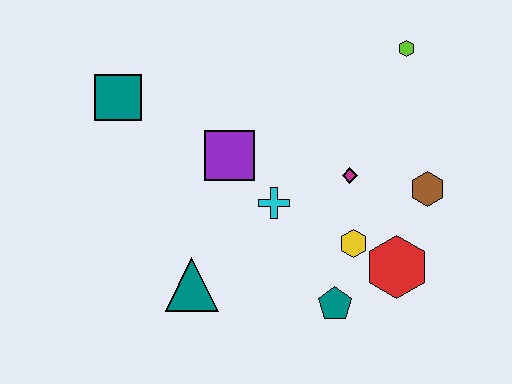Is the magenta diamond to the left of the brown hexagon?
Yes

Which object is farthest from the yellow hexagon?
The teal square is farthest from the yellow hexagon.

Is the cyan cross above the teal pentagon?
Yes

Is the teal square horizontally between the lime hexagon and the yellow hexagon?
No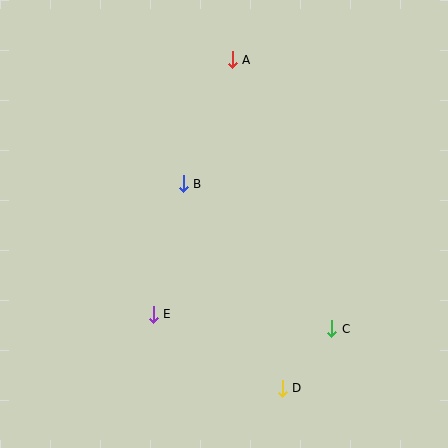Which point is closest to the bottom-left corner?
Point E is closest to the bottom-left corner.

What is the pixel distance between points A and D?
The distance between A and D is 332 pixels.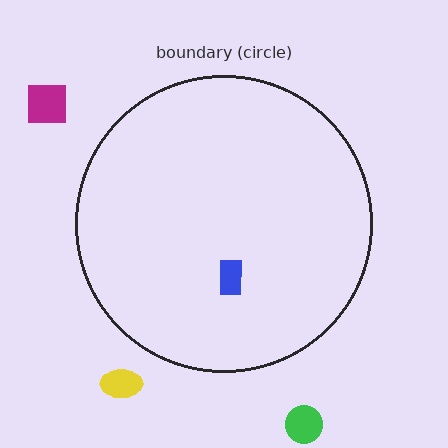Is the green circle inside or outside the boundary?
Outside.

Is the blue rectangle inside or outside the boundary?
Inside.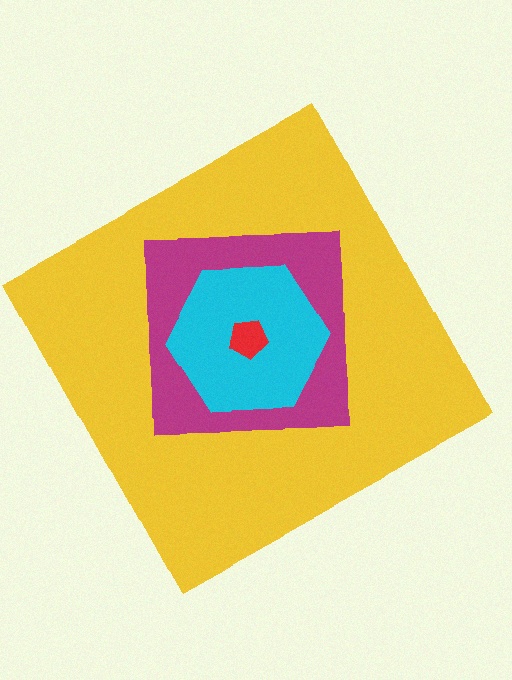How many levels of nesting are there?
4.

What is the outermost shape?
The yellow square.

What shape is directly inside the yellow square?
The magenta square.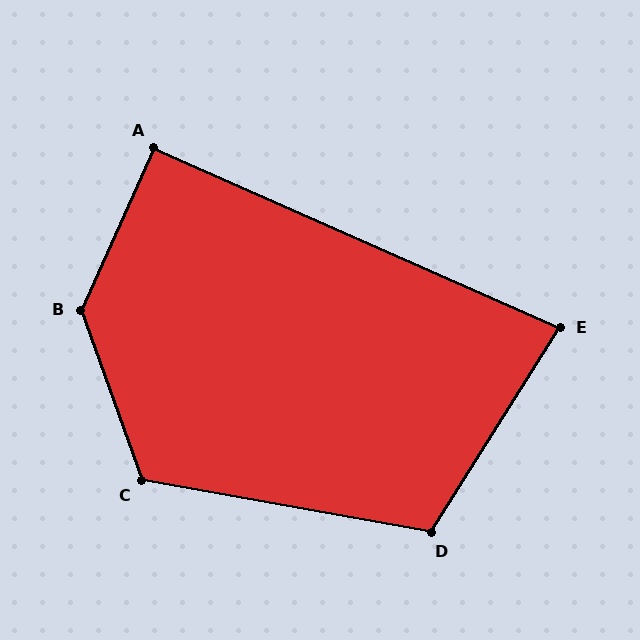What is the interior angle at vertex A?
Approximately 90 degrees (approximately right).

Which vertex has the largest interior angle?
B, at approximately 136 degrees.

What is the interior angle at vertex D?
Approximately 112 degrees (obtuse).